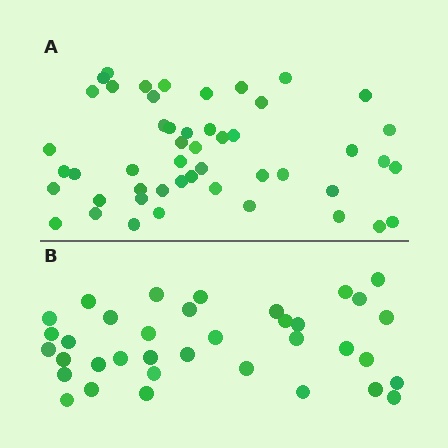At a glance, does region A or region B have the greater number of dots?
Region A (the top region) has more dots.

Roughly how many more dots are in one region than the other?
Region A has approximately 15 more dots than region B.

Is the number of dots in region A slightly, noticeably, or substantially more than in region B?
Region A has noticeably more, but not dramatically so. The ratio is roughly 1.4 to 1.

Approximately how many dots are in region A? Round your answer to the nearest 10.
About 50 dots. (The exact count is 49, which rounds to 50.)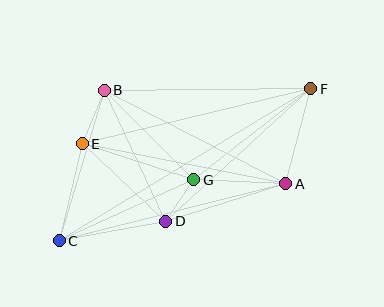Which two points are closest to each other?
Points D and G are closest to each other.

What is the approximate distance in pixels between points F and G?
The distance between F and G is approximately 148 pixels.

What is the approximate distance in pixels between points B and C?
The distance between B and C is approximately 157 pixels.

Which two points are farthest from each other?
Points C and F are farthest from each other.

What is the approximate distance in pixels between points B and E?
The distance between B and E is approximately 58 pixels.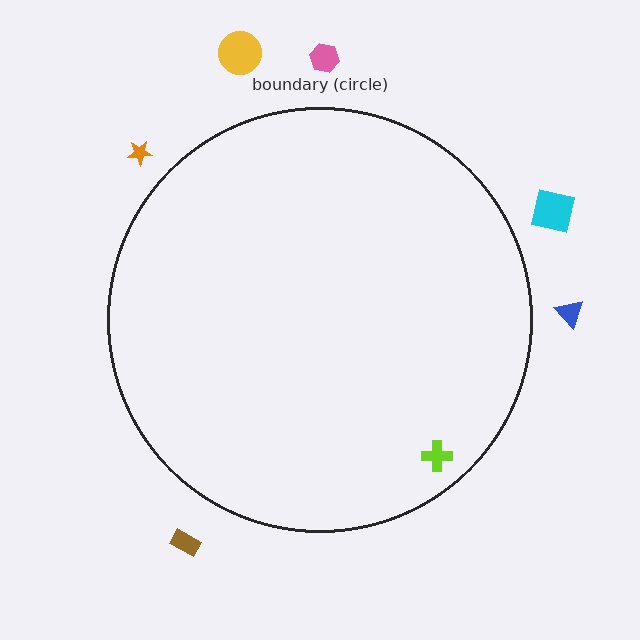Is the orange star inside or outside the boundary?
Outside.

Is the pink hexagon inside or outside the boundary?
Outside.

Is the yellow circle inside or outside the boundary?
Outside.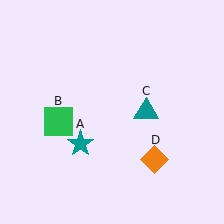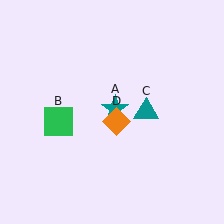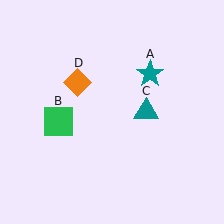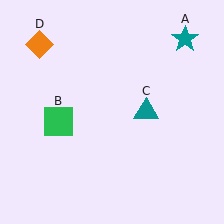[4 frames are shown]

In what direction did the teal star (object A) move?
The teal star (object A) moved up and to the right.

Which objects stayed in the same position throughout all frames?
Green square (object B) and teal triangle (object C) remained stationary.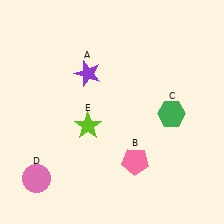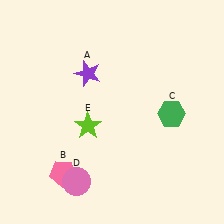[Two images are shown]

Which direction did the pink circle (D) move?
The pink circle (D) moved right.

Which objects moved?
The objects that moved are: the pink pentagon (B), the pink circle (D).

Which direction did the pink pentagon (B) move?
The pink pentagon (B) moved left.